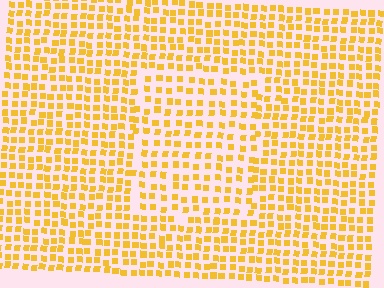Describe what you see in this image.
The image contains small yellow elements arranged at two different densities. A rectangle-shaped region is visible where the elements are less densely packed than the surrounding area.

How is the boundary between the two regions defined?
The boundary is defined by a change in element density (approximately 1.4x ratio). All elements are the same color, size, and shape.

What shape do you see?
I see a rectangle.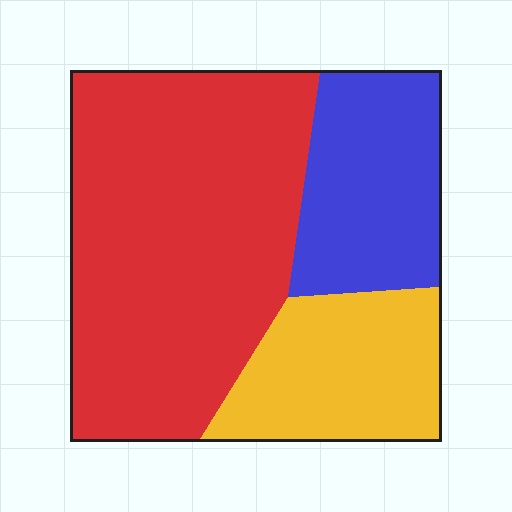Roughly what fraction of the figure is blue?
Blue covers roughly 20% of the figure.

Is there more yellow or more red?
Red.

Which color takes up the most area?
Red, at roughly 55%.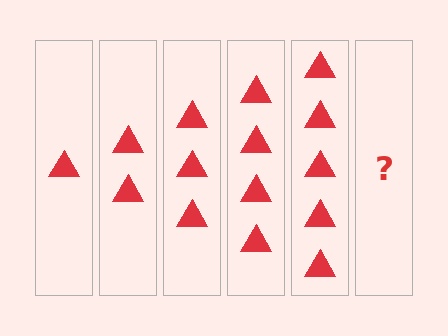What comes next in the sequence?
The next element should be 6 triangles.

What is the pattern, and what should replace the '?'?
The pattern is that each step adds one more triangle. The '?' should be 6 triangles.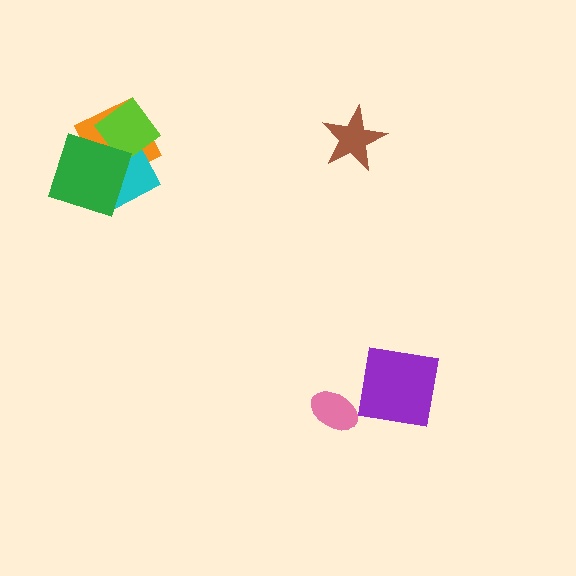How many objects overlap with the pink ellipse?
0 objects overlap with the pink ellipse.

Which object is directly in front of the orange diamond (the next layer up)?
The cyan diamond is directly in front of the orange diamond.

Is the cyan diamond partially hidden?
Yes, it is partially covered by another shape.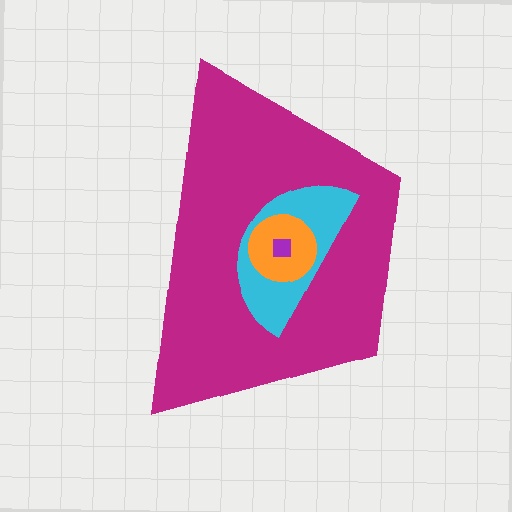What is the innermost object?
The purple square.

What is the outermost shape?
The magenta trapezoid.